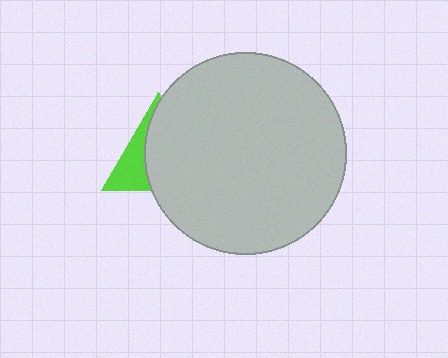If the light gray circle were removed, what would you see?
You would see the complete lime triangle.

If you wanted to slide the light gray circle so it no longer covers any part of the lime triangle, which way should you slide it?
Slide it right — that is the most direct way to separate the two shapes.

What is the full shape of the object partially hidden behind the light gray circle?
The partially hidden object is a lime triangle.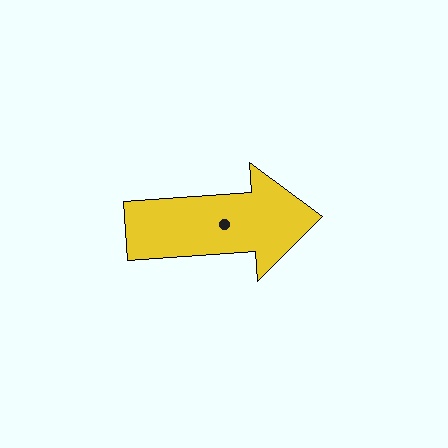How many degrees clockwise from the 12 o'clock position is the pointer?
Approximately 86 degrees.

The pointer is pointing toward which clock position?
Roughly 3 o'clock.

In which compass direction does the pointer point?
East.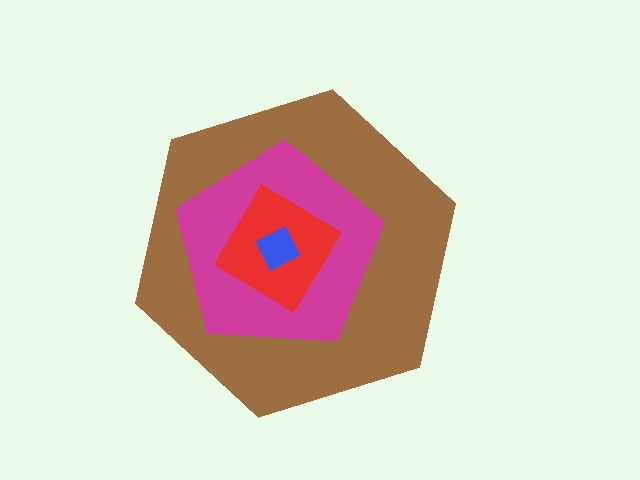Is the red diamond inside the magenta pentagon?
Yes.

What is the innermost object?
The blue square.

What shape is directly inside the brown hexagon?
The magenta pentagon.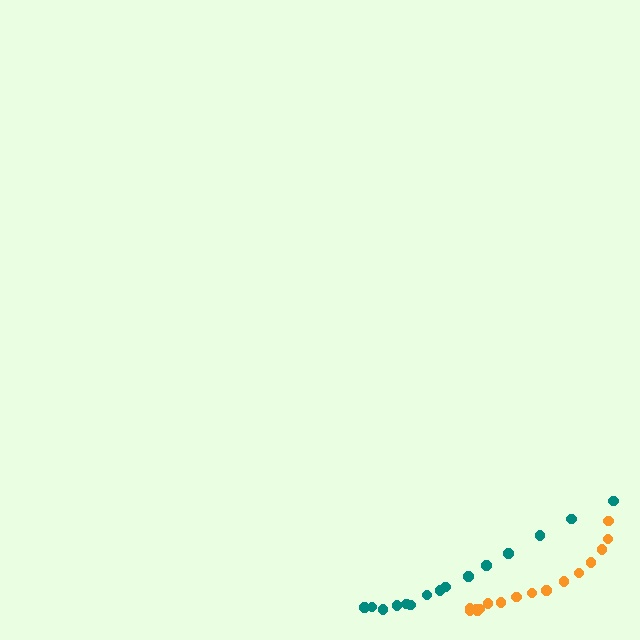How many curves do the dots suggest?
There are 2 distinct paths.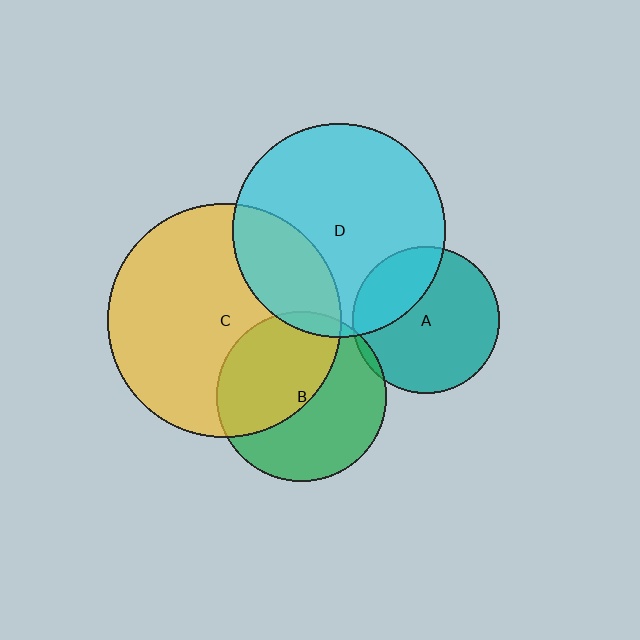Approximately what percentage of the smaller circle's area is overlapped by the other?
Approximately 5%.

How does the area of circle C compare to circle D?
Approximately 1.2 times.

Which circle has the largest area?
Circle C (yellow).